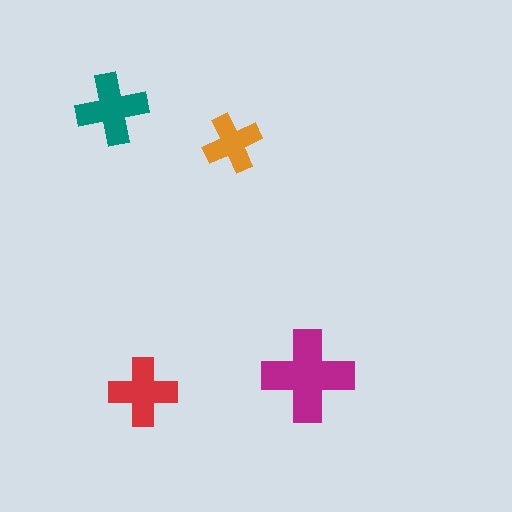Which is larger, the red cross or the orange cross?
The red one.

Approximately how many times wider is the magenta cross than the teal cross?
About 1.5 times wider.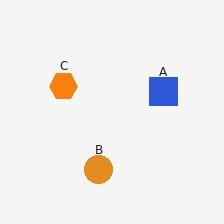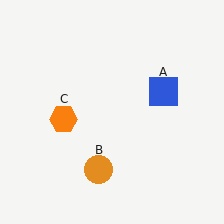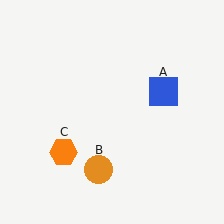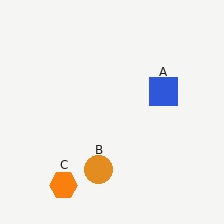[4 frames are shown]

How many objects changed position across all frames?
1 object changed position: orange hexagon (object C).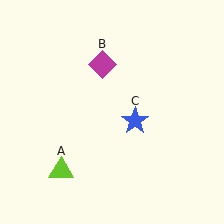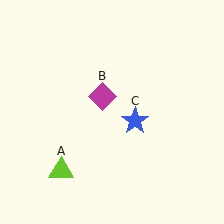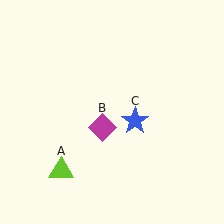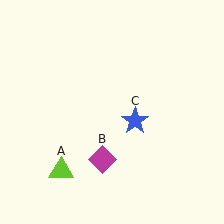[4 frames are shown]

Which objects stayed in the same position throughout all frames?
Lime triangle (object A) and blue star (object C) remained stationary.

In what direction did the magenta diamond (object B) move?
The magenta diamond (object B) moved down.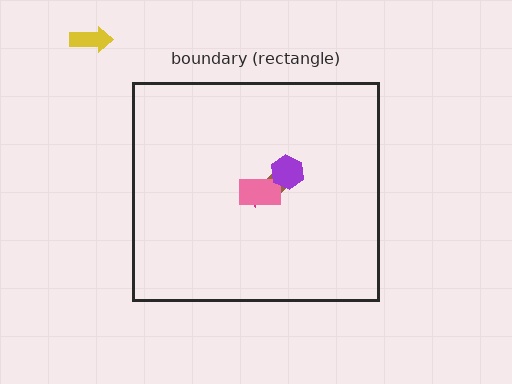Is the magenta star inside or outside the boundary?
Inside.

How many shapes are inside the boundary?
4 inside, 1 outside.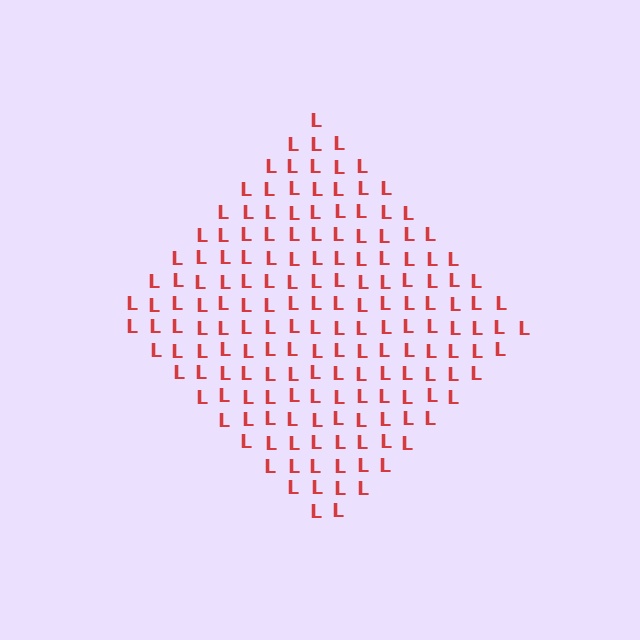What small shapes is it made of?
It is made of small letter L's.